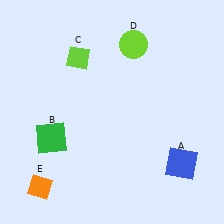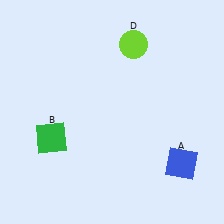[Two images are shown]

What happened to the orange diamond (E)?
The orange diamond (E) was removed in Image 2. It was in the bottom-left area of Image 1.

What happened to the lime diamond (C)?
The lime diamond (C) was removed in Image 2. It was in the top-left area of Image 1.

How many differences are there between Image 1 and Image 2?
There are 2 differences between the two images.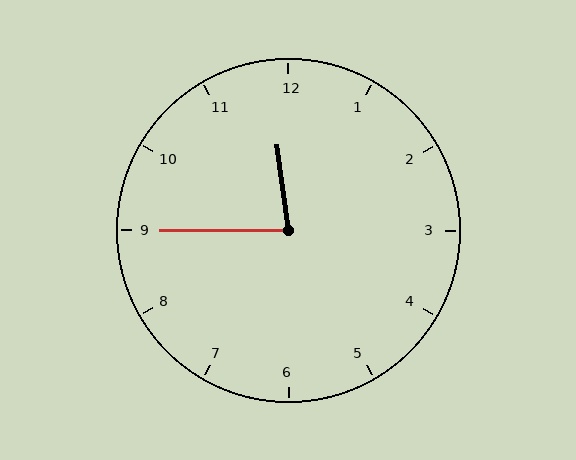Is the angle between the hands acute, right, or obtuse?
It is acute.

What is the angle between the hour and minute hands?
Approximately 82 degrees.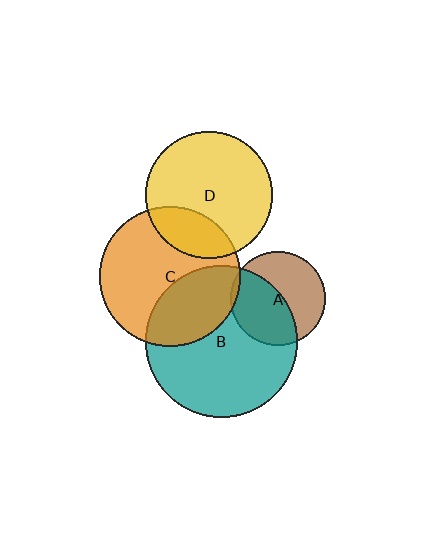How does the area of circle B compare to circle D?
Approximately 1.4 times.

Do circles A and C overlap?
Yes.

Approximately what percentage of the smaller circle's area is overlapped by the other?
Approximately 5%.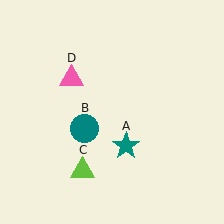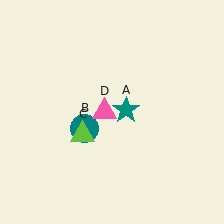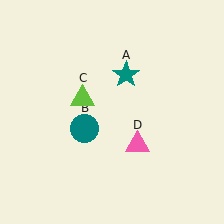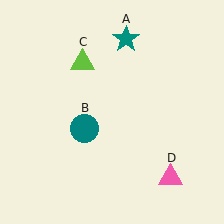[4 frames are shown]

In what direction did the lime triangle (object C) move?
The lime triangle (object C) moved up.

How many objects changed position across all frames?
3 objects changed position: teal star (object A), lime triangle (object C), pink triangle (object D).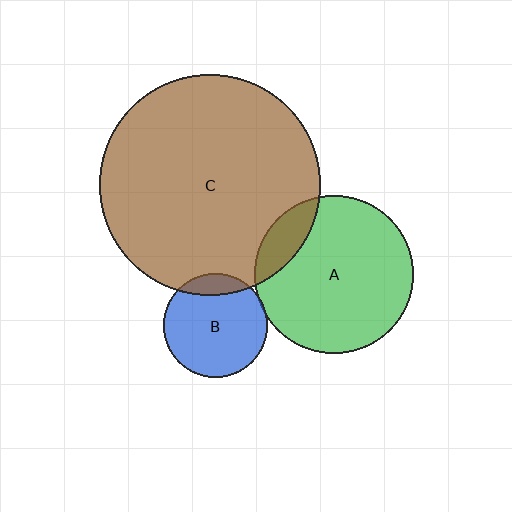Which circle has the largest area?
Circle C (brown).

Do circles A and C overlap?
Yes.